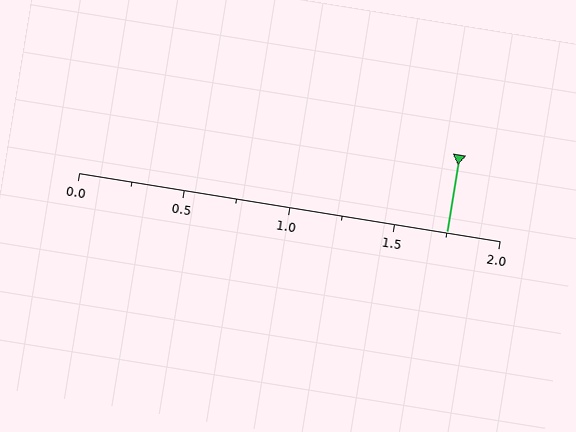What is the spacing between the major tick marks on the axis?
The major ticks are spaced 0.5 apart.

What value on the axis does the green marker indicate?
The marker indicates approximately 1.75.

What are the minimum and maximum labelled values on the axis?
The axis runs from 0.0 to 2.0.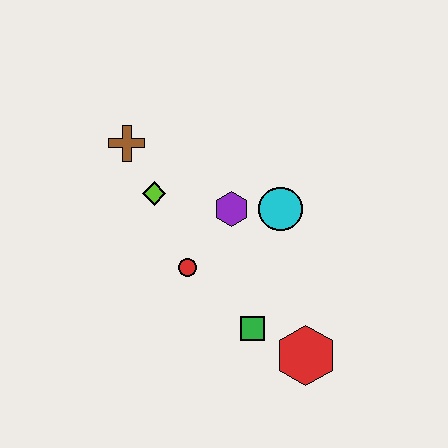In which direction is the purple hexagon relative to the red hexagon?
The purple hexagon is above the red hexagon.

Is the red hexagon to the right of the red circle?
Yes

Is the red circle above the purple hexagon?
No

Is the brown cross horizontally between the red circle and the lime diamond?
No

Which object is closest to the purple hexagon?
The cyan circle is closest to the purple hexagon.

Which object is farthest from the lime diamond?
The red hexagon is farthest from the lime diamond.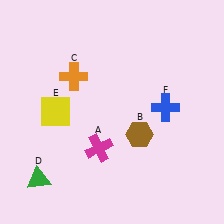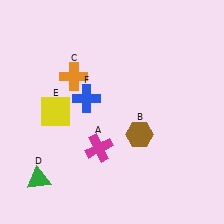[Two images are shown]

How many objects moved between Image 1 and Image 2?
1 object moved between the two images.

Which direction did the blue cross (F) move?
The blue cross (F) moved left.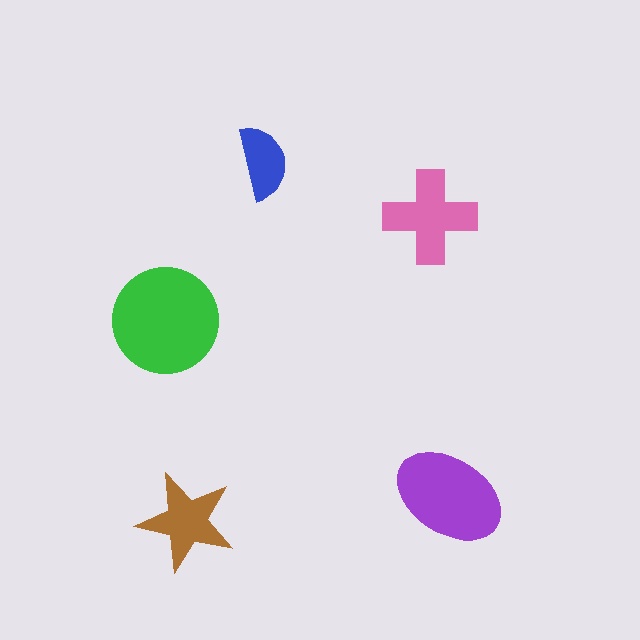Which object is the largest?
The green circle.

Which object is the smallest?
The blue semicircle.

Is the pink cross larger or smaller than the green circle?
Smaller.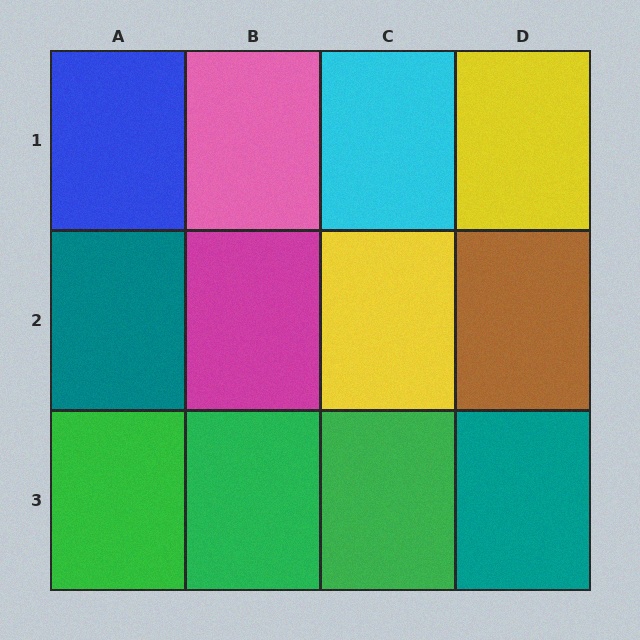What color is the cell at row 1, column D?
Yellow.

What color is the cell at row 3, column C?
Green.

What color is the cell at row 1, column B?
Pink.